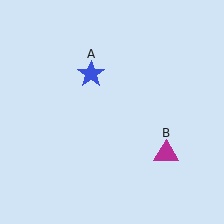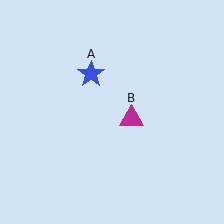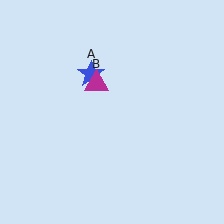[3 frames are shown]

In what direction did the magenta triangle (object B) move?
The magenta triangle (object B) moved up and to the left.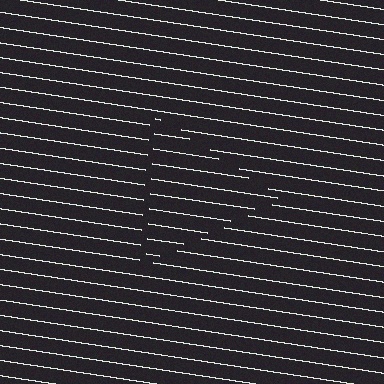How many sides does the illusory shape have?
3 sides — the line-ends trace a triangle.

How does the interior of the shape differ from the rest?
The interior of the shape contains the same grating, shifted by half a period — the contour is defined by the phase discontinuity where line-ends from the inner and outer gratings abut.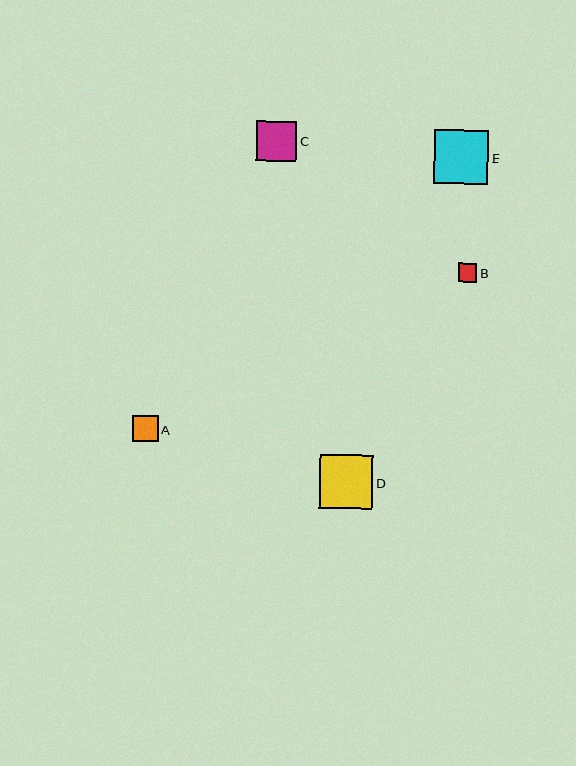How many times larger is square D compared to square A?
Square D is approximately 2.1 times the size of square A.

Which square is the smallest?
Square B is the smallest with a size of approximately 18 pixels.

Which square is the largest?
Square E is the largest with a size of approximately 54 pixels.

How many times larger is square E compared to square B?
Square E is approximately 2.9 times the size of square B.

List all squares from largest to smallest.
From largest to smallest: E, D, C, A, B.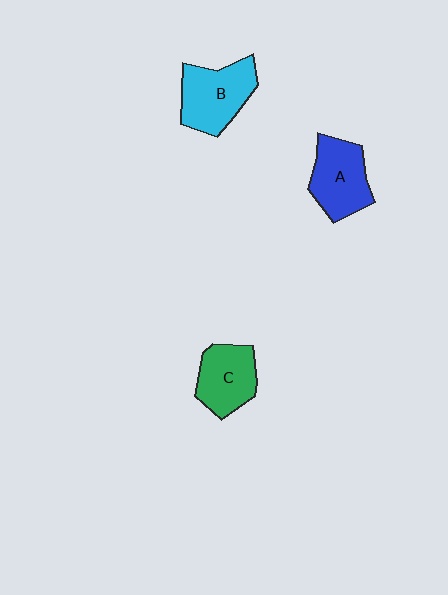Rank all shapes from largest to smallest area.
From largest to smallest: B (cyan), A (blue), C (green).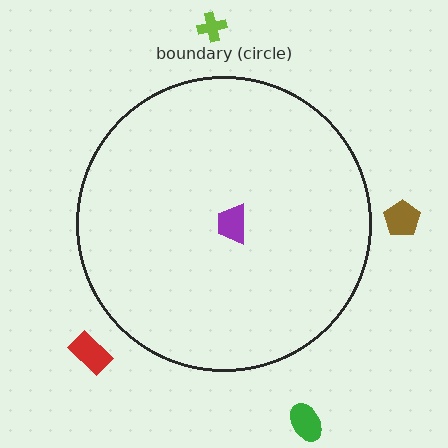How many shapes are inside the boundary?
1 inside, 4 outside.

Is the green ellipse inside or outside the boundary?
Outside.